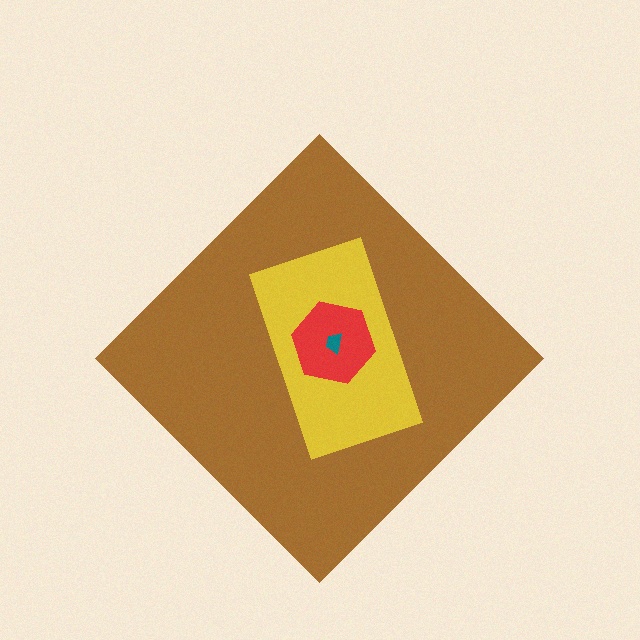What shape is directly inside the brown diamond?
The yellow rectangle.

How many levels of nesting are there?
4.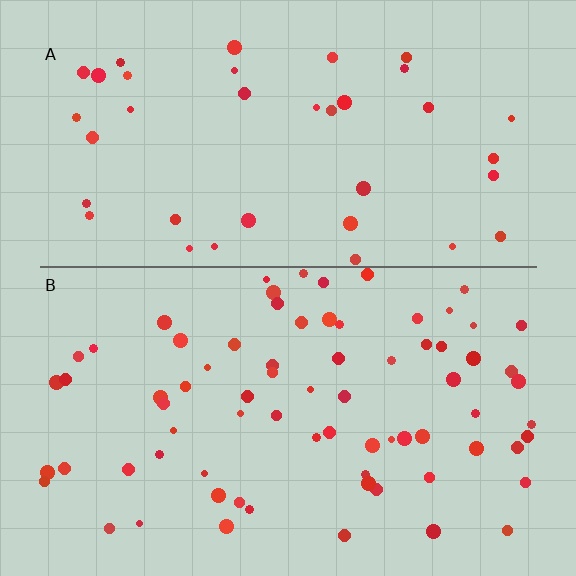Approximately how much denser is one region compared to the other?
Approximately 1.9× — region B over region A.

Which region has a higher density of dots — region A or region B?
B (the bottom).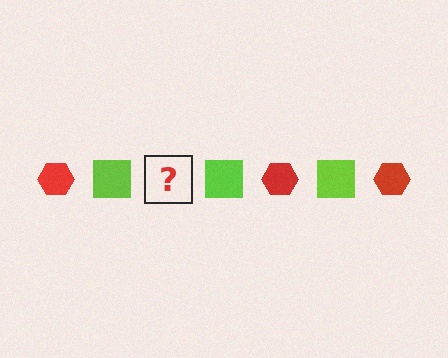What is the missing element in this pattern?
The missing element is a red hexagon.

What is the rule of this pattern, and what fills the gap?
The rule is that the pattern alternates between red hexagon and lime square. The gap should be filled with a red hexagon.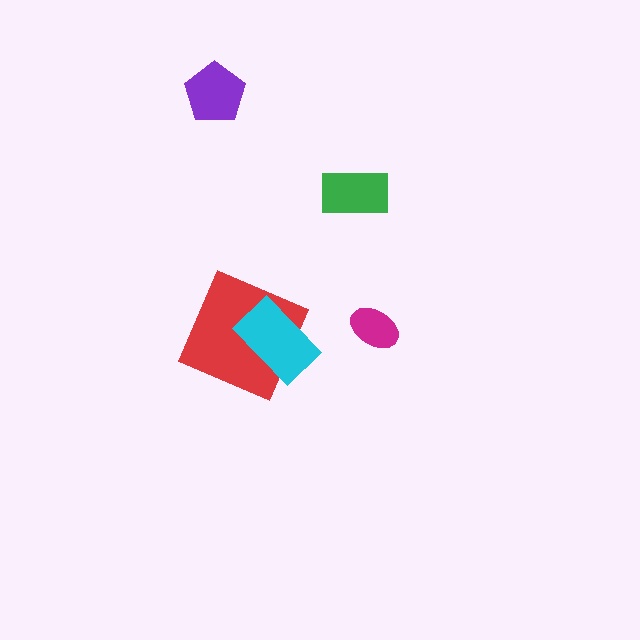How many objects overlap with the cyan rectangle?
1 object overlaps with the cyan rectangle.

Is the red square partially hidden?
Yes, it is partially covered by another shape.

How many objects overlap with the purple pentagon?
0 objects overlap with the purple pentagon.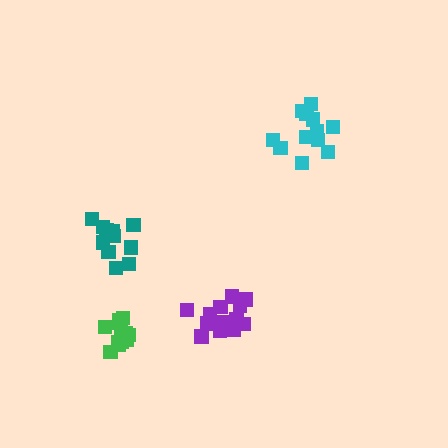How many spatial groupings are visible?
There are 4 spatial groupings.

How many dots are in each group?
Group 1: 12 dots, Group 2: 12 dots, Group 3: 16 dots, Group 4: 11 dots (51 total).